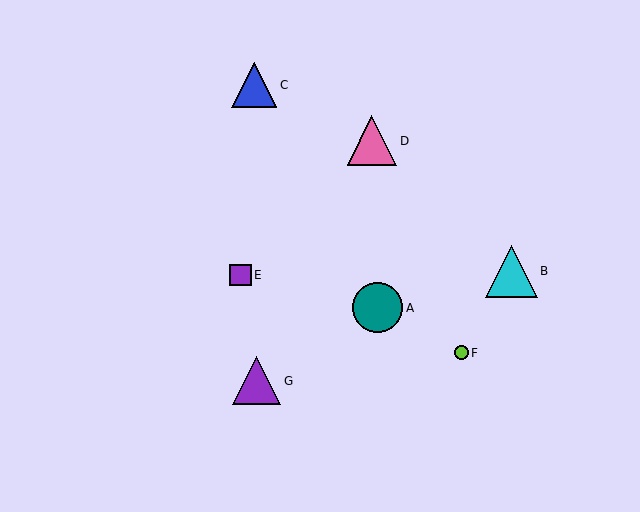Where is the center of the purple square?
The center of the purple square is at (240, 275).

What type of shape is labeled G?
Shape G is a purple triangle.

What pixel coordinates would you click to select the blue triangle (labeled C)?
Click at (254, 85) to select the blue triangle C.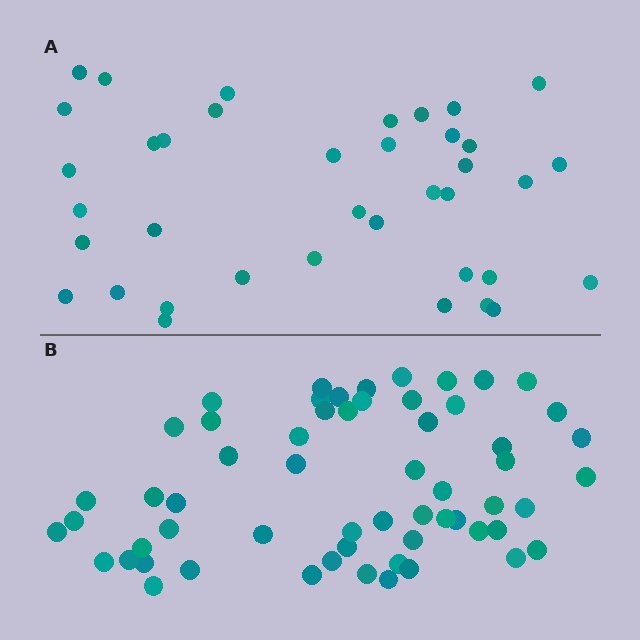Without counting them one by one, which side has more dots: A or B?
Region B (the bottom region) has more dots.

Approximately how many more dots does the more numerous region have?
Region B has approximately 20 more dots than region A.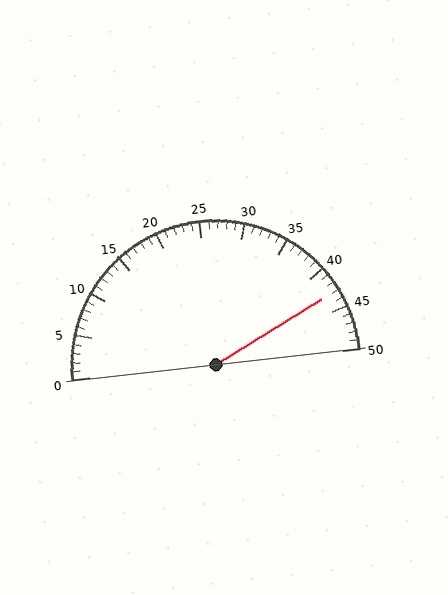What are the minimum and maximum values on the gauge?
The gauge ranges from 0 to 50.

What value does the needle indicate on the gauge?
The needle indicates approximately 43.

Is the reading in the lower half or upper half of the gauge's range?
The reading is in the upper half of the range (0 to 50).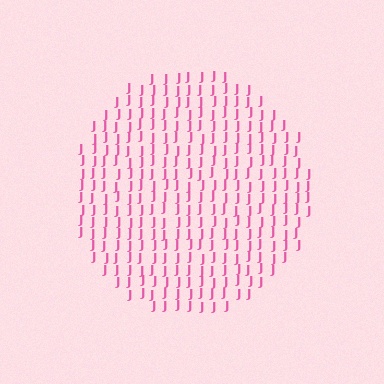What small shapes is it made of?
It is made of small letter J's.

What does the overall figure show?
The overall figure shows a circle.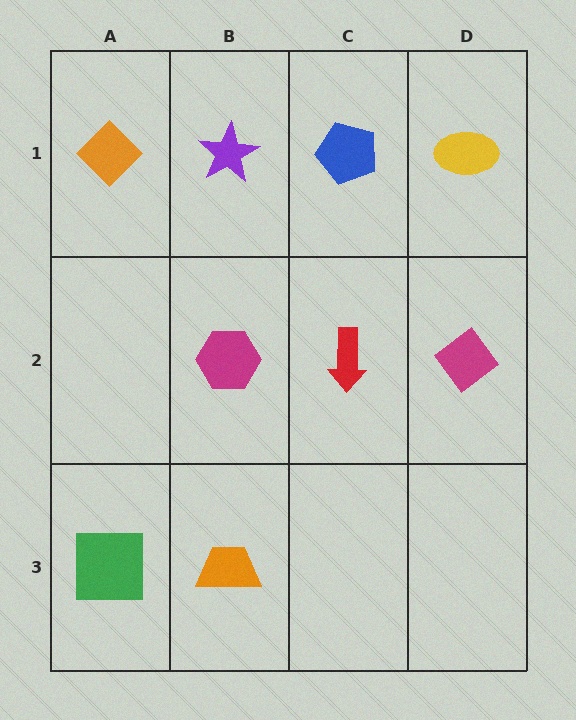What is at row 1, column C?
A blue pentagon.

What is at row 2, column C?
A red arrow.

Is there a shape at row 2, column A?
No, that cell is empty.